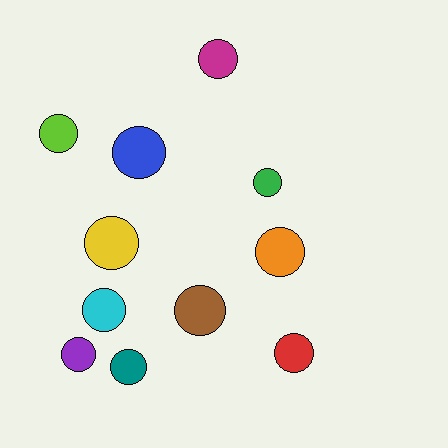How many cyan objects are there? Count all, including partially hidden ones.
There is 1 cyan object.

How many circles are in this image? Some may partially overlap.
There are 11 circles.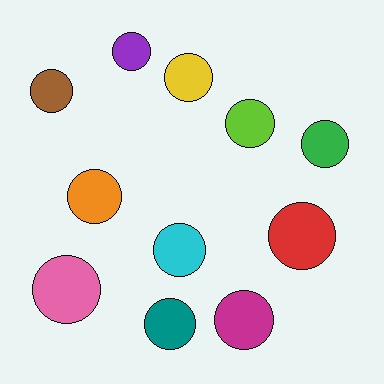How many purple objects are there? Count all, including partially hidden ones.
There is 1 purple object.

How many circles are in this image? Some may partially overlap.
There are 11 circles.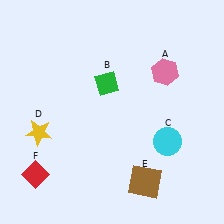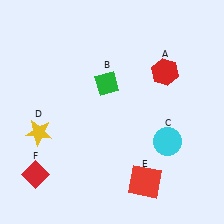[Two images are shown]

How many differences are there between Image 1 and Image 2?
There are 2 differences between the two images.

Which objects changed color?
A changed from pink to red. E changed from brown to red.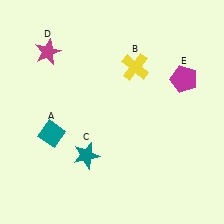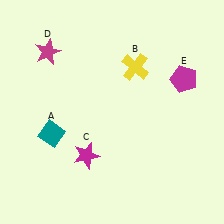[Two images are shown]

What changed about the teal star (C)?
In Image 1, C is teal. In Image 2, it changed to magenta.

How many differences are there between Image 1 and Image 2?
There is 1 difference between the two images.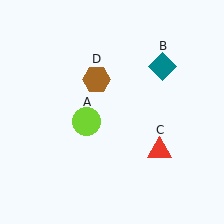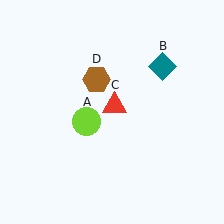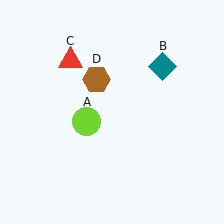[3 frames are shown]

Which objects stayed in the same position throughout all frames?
Lime circle (object A) and teal diamond (object B) and brown hexagon (object D) remained stationary.